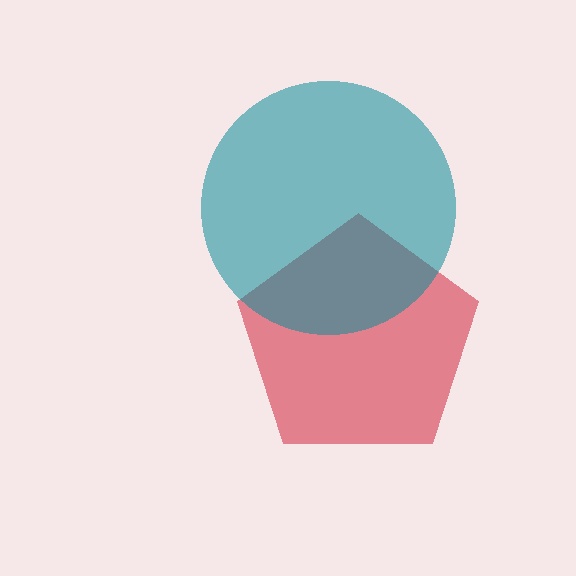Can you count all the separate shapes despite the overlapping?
Yes, there are 2 separate shapes.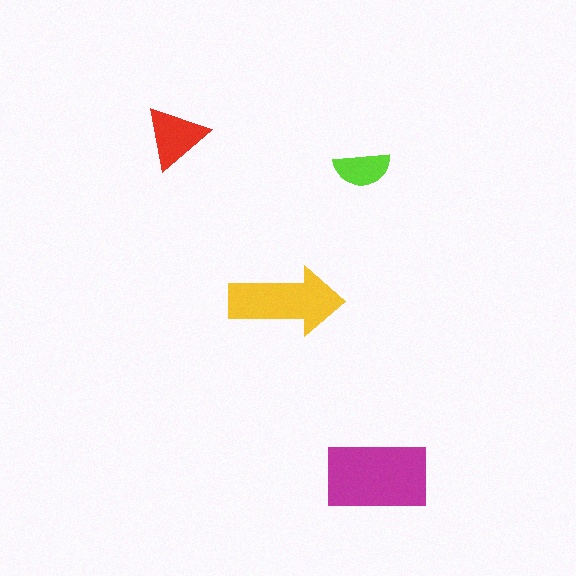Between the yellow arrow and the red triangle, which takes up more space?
The yellow arrow.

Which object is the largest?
The magenta rectangle.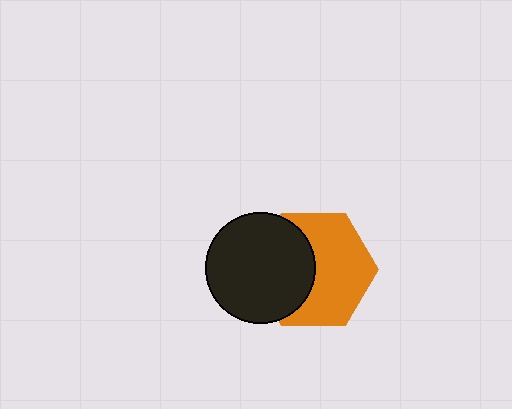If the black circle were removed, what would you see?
You would see the complete orange hexagon.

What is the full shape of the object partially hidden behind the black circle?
The partially hidden object is an orange hexagon.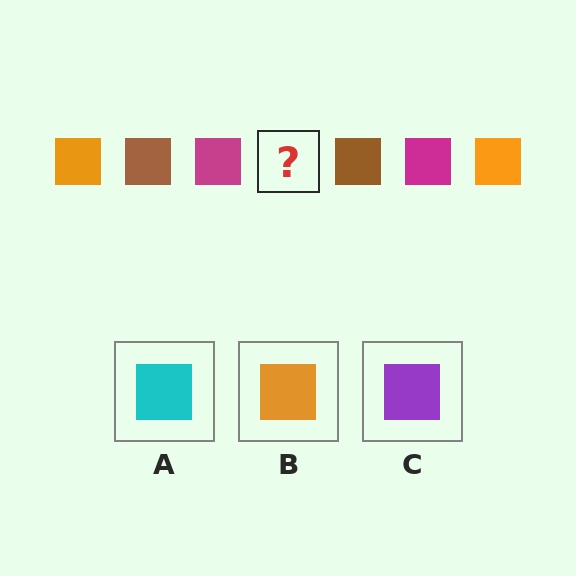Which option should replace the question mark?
Option B.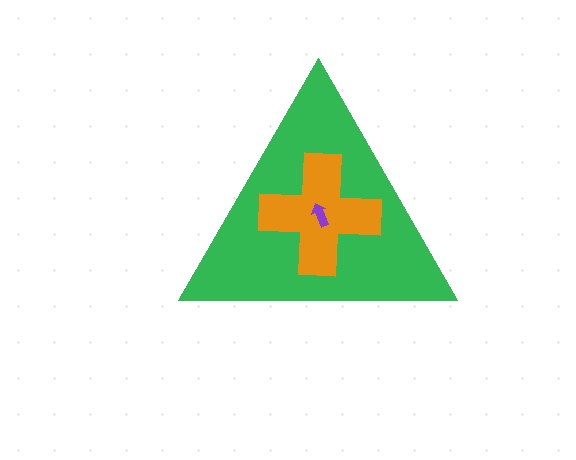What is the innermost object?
The purple arrow.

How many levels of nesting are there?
3.